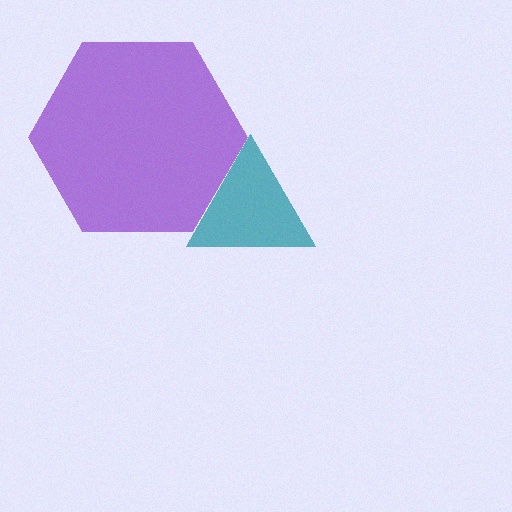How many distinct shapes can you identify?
There are 2 distinct shapes: a purple hexagon, a teal triangle.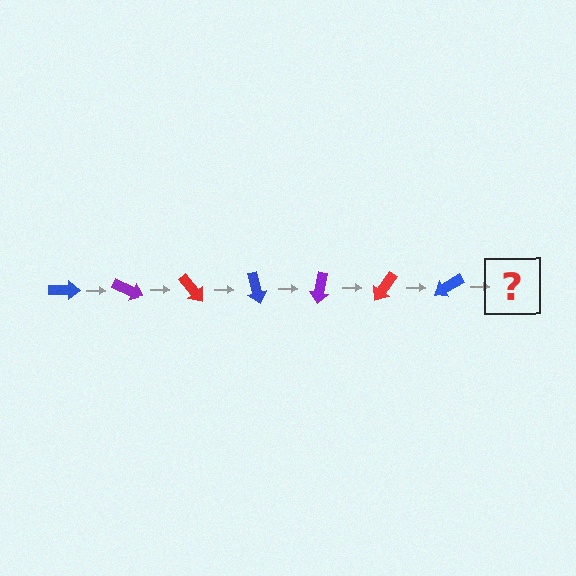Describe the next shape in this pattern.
It should be a purple arrow, rotated 175 degrees from the start.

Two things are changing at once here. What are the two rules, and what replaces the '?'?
The two rules are that it rotates 25 degrees each step and the color cycles through blue, purple, and red. The '?' should be a purple arrow, rotated 175 degrees from the start.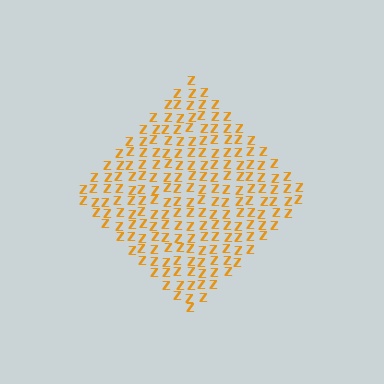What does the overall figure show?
The overall figure shows a diamond.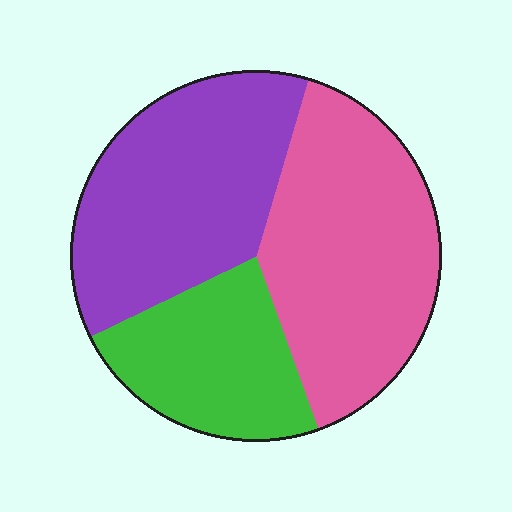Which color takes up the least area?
Green, at roughly 25%.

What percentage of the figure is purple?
Purple takes up between a quarter and a half of the figure.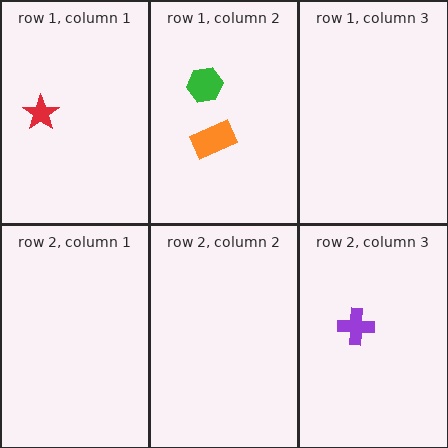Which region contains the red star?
The row 1, column 1 region.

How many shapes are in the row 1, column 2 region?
2.